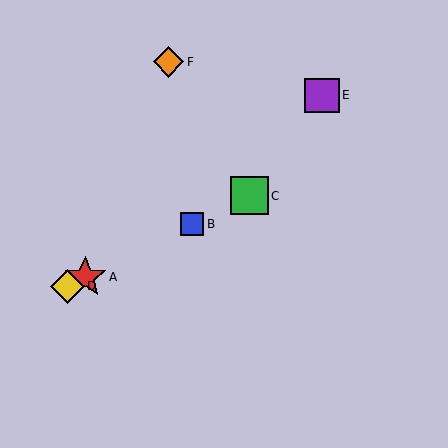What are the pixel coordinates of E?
Object E is at (322, 95).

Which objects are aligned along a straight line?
Objects A, B, C, D are aligned along a straight line.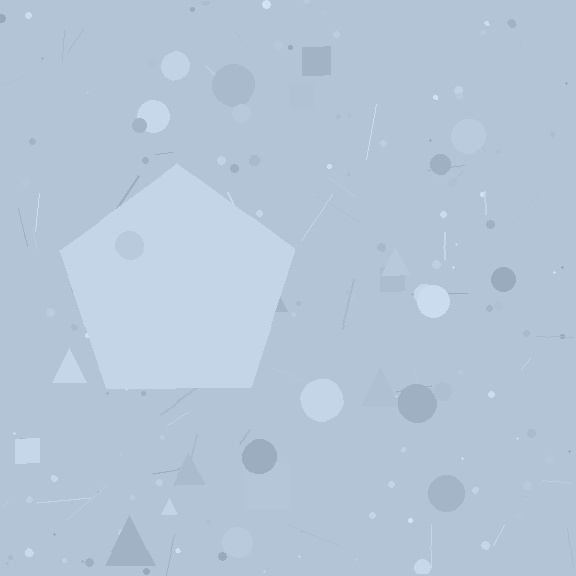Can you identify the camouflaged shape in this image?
The camouflaged shape is a pentagon.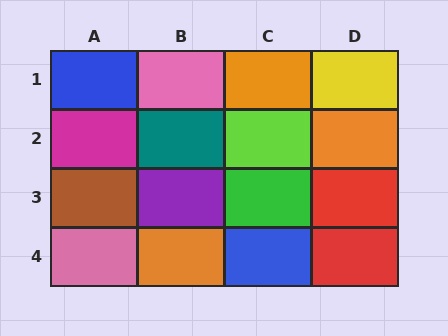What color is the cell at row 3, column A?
Brown.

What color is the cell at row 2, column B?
Teal.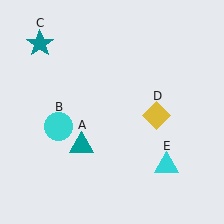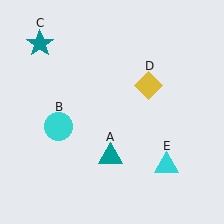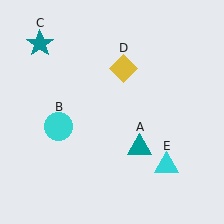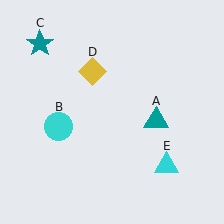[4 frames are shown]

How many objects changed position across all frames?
2 objects changed position: teal triangle (object A), yellow diamond (object D).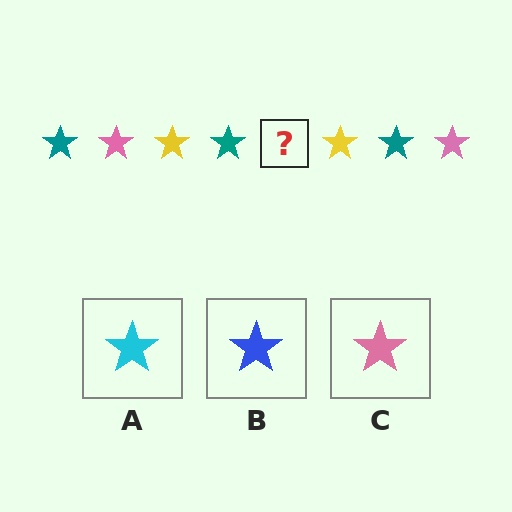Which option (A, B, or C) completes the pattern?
C.